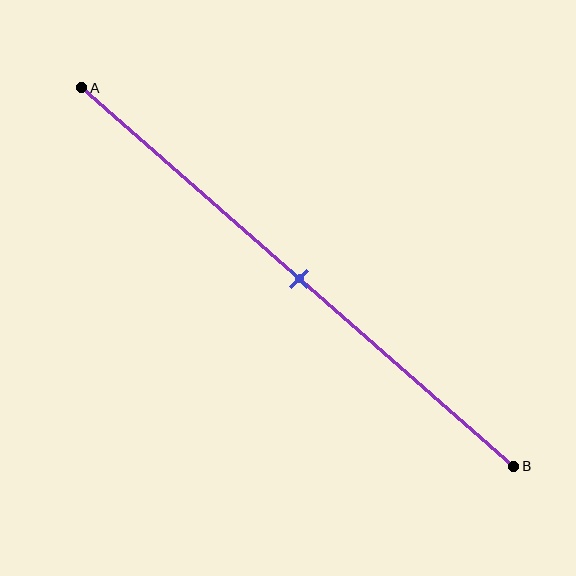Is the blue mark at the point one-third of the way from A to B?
No, the mark is at about 50% from A, not at the 33% one-third point.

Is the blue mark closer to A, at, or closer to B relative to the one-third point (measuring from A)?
The blue mark is closer to point B than the one-third point of segment AB.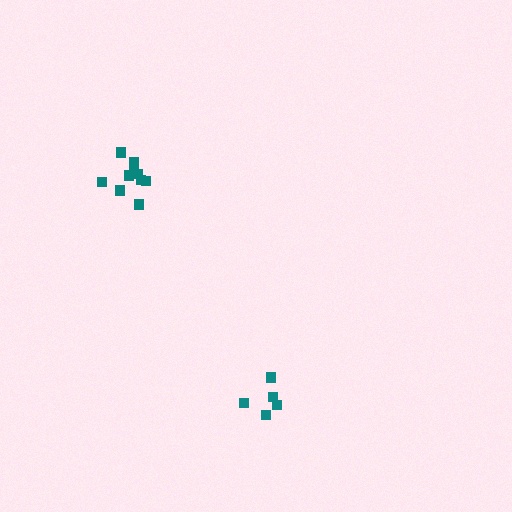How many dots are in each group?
Group 1: 5 dots, Group 2: 10 dots (15 total).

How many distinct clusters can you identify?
There are 2 distinct clusters.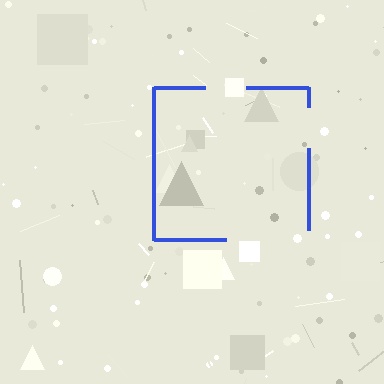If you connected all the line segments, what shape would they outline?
They would outline a square.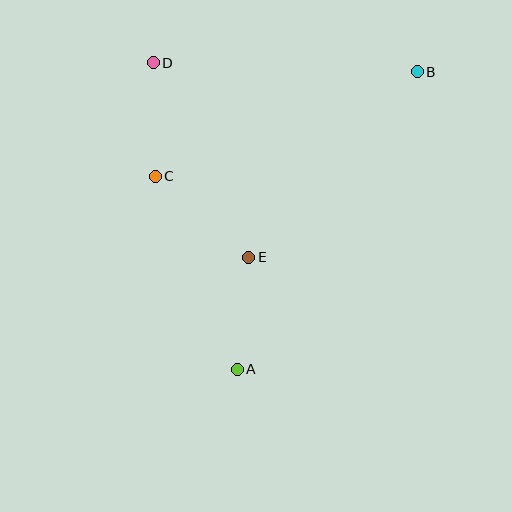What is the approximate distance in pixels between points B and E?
The distance between B and E is approximately 251 pixels.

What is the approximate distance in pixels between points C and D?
The distance between C and D is approximately 113 pixels.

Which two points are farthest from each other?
Points A and B are farthest from each other.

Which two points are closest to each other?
Points A and E are closest to each other.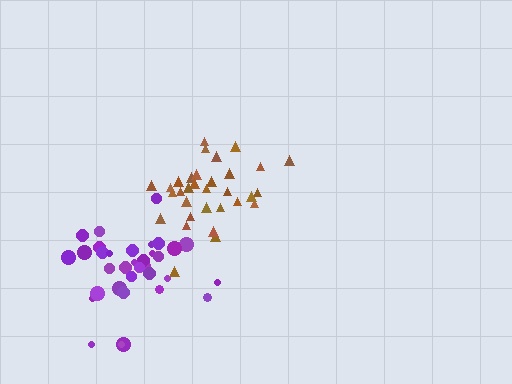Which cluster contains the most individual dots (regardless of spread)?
Purple (35).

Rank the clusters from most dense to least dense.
purple, brown.